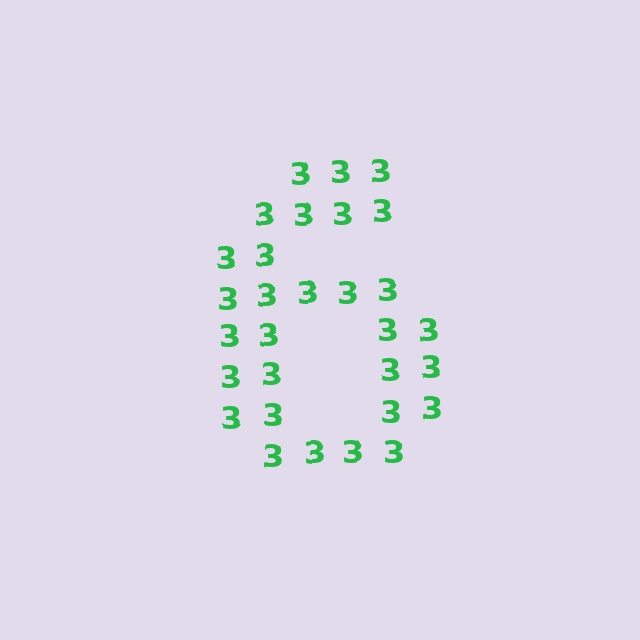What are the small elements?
The small elements are digit 3's.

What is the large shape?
The large shape is the digit 6.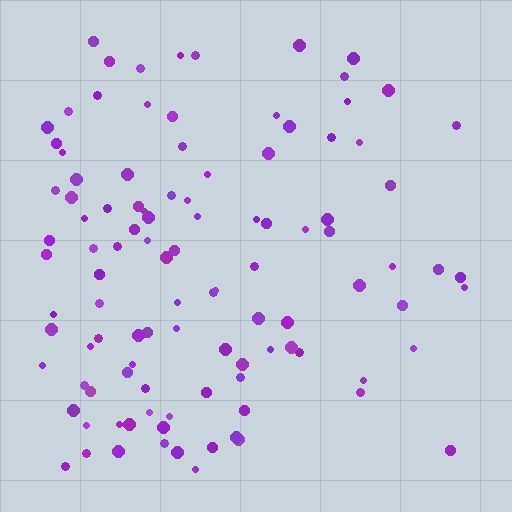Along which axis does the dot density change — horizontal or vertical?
Horizontal.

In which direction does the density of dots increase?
From right to left, with the left side densest.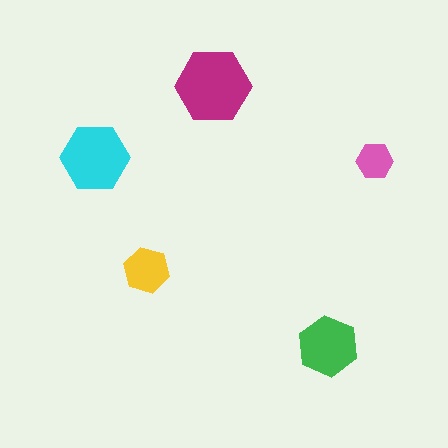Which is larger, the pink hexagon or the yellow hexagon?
The yellow one.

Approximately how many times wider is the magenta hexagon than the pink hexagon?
About 2 times wider.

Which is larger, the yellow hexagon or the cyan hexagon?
The cyan one.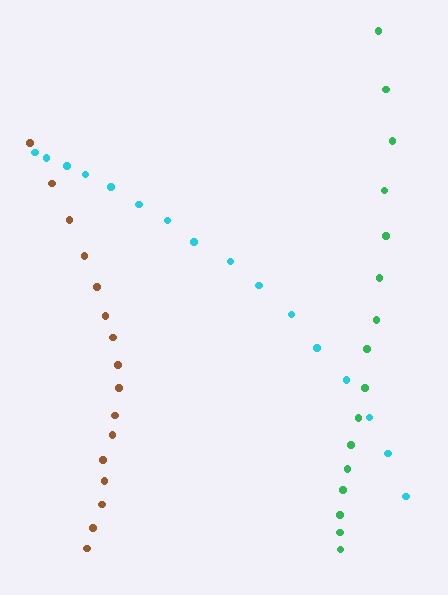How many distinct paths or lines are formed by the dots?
There are 3 distinct paths.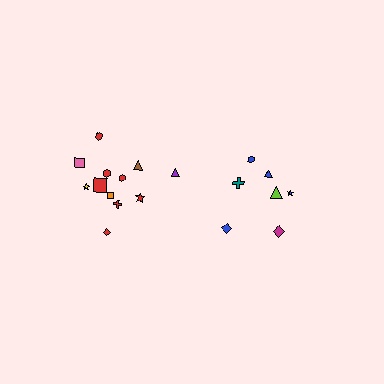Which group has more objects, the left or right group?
The left group.